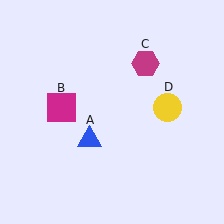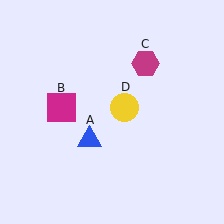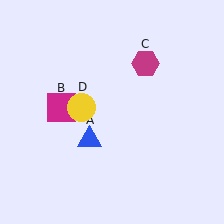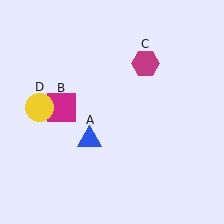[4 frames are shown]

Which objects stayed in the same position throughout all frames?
Blue triangle (object A) and magenta square (object B) and magenta hexagon (object C) remained stationary.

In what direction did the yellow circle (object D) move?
The yellow circle (object D) moved left.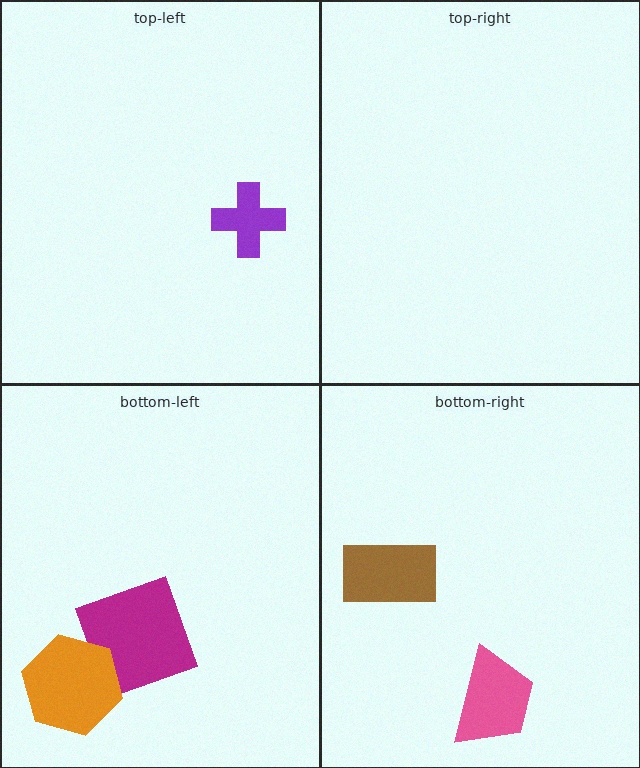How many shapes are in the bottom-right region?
2.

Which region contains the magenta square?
The bottom-left region.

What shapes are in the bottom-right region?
The pink trapezoid, the brown rectangle.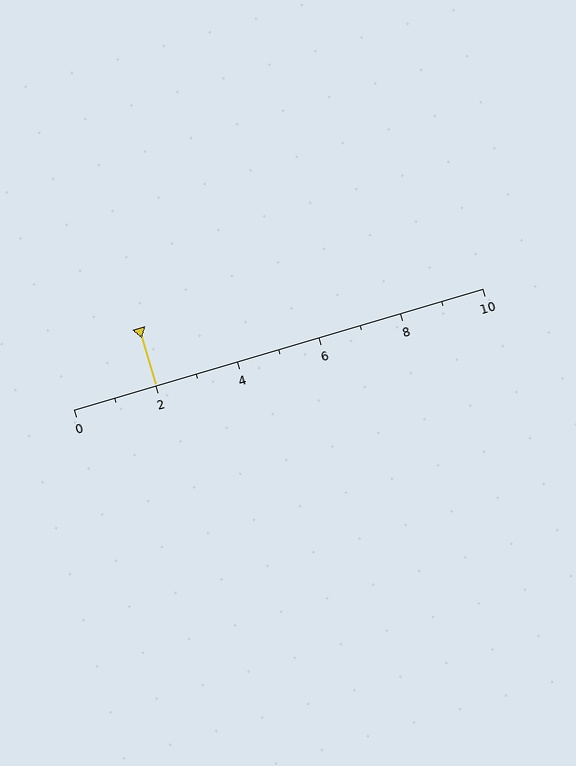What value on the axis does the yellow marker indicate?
The marker indicates approximately 2.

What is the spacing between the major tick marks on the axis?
The major ticks are spaced 2 apart.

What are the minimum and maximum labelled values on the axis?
The axis runs from 0 to 10.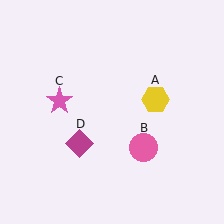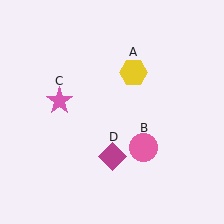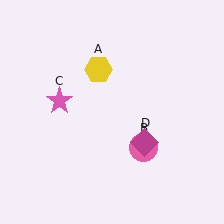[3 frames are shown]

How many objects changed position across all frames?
2 objects changed position: yellow hexagon (object A), magenta diamond (object D).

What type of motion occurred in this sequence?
The yellow hexagon (object A), magenta diamond (object D) rotated counterclockwise around the center of the scene.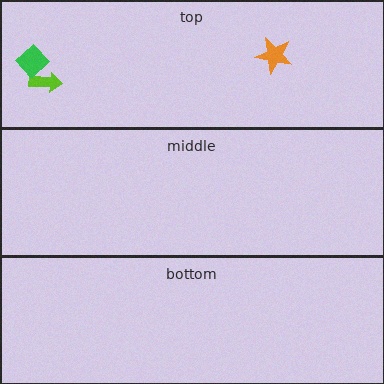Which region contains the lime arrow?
The top region.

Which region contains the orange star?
The top region.